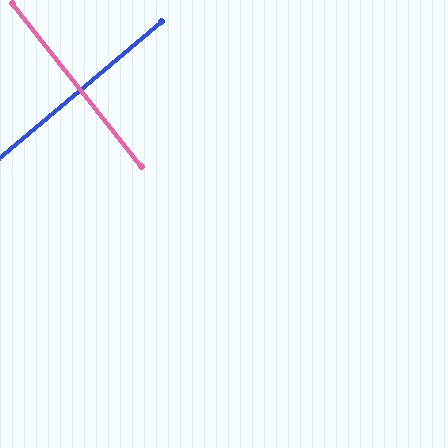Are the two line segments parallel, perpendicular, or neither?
Perpendicular — they meet at approximately 88°.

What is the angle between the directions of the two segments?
Approximately 88 degrees.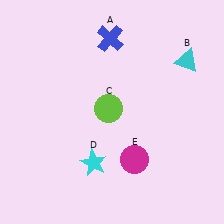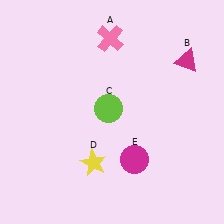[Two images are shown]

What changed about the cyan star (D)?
In Image 1, D is cyan. In Image 2, it changed to yellow.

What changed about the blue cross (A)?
In Image 1, A is blue. In Image 2, it changed to pink.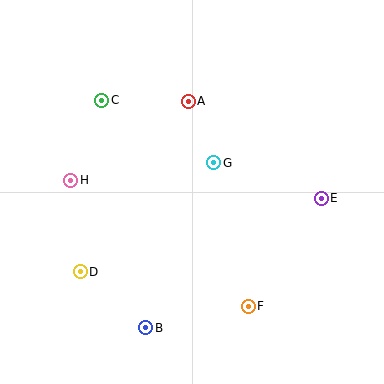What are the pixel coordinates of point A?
Point A is at (188, 101).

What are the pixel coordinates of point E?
Point E is at (321, 198).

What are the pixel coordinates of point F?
Point F is at (248, 306).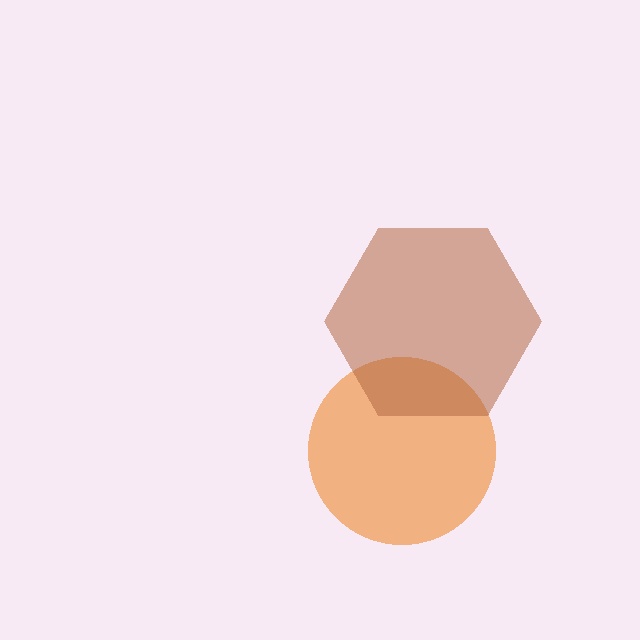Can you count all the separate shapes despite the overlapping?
Yes, there are 2 separate shapes.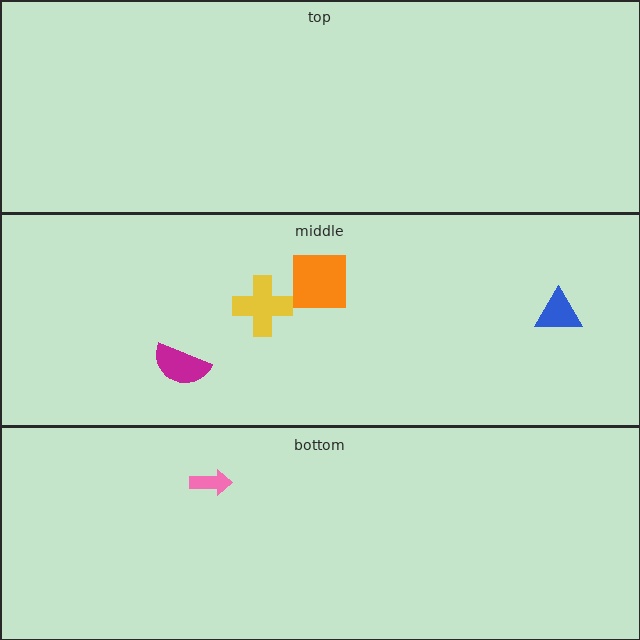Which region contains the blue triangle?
The middle region.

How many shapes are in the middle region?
4.